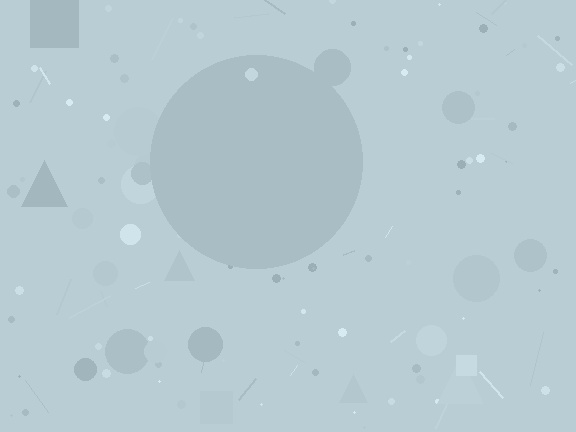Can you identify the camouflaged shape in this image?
The camouflaged shape is a circle.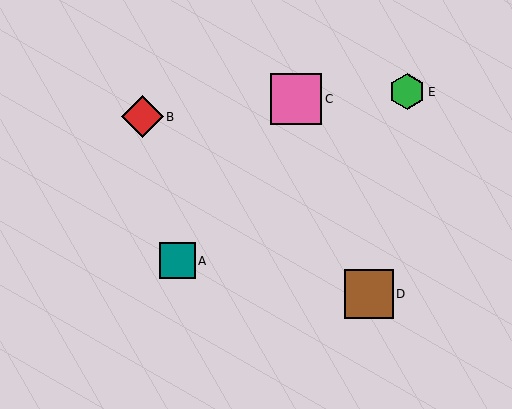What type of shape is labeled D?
Shape D is a brown square.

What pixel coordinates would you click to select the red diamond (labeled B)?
Click at (142, 117) to select the red diamond B.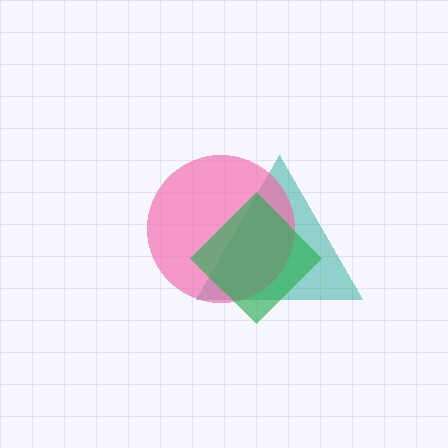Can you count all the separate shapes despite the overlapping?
Yes, there are 3 separate shapes.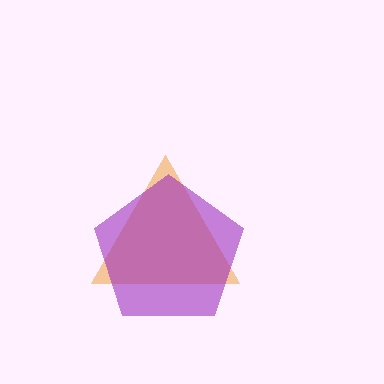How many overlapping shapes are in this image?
There are 2 overlapping shapes in the image.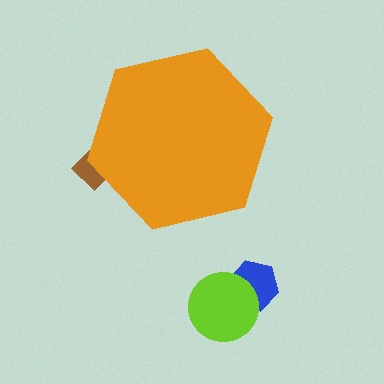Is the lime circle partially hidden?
No, the lime circle is fully visible.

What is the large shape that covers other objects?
An orange hexagon.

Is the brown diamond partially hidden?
Yes, the brown diamond is partially hidden behind the orange hexagon.